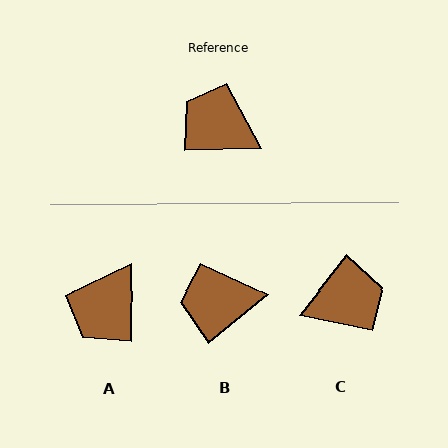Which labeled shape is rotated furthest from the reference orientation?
C, about 130 degrees away.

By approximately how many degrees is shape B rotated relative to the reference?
Approximately 37 degrees counter-clockwise.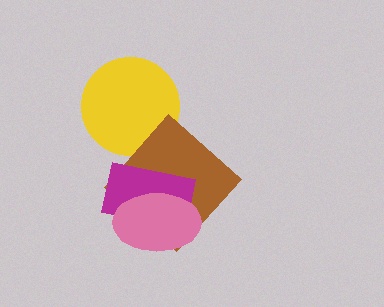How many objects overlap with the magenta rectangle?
2 objects overlap with the magenta rectangle.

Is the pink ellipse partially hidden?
No, no other shape covers it.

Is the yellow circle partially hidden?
Yes, it is partially covered by another shape.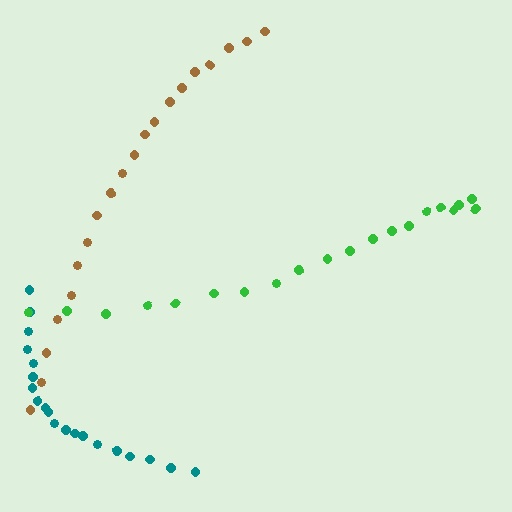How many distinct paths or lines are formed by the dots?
There are 3 distinct paths.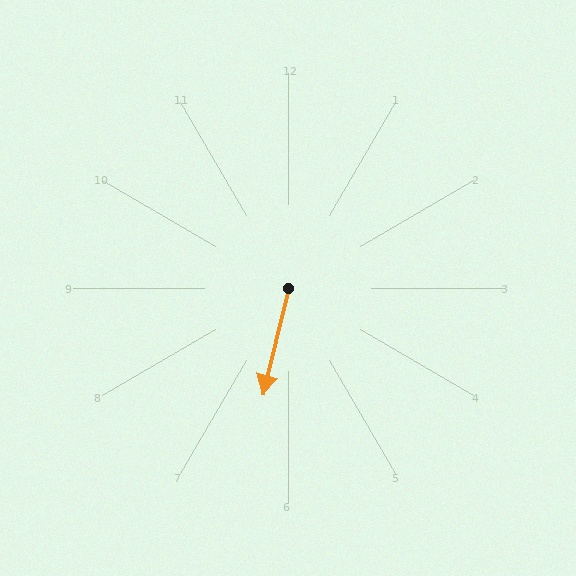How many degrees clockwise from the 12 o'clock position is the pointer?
Approximately 194 degrees.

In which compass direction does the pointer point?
South.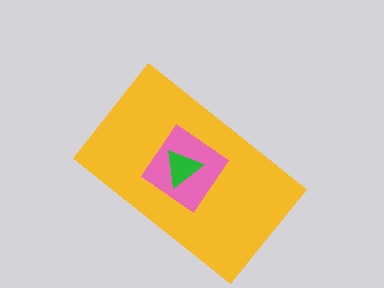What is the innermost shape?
The green triangle.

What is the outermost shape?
The yellow rectangle.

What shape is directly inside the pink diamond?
The green triangle.